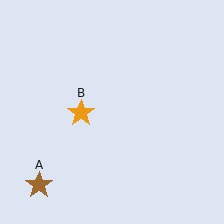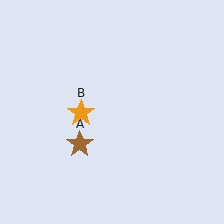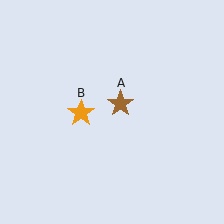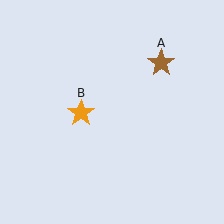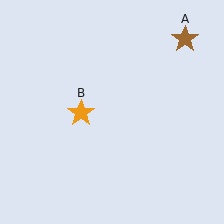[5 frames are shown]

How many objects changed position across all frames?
1 object changed position: brown star (object A).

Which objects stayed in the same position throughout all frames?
Orange star (object B) remained stationary.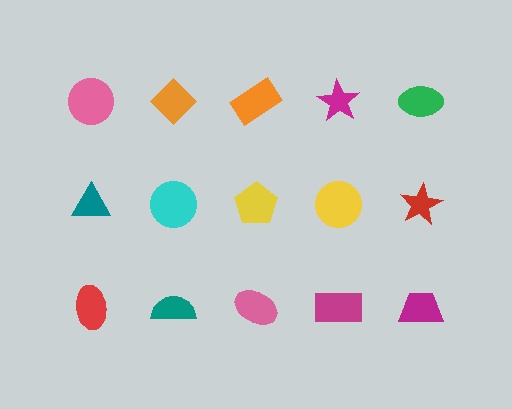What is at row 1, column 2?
An orange diamond.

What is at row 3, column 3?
A pink ellipse.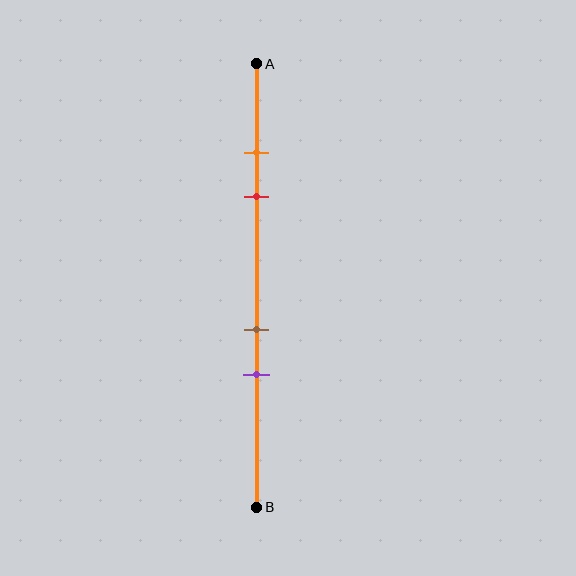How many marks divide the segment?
There are 4 marks dividing the segment.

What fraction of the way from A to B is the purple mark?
The purple mark is approximately 70% (0.7) of the way from A to B.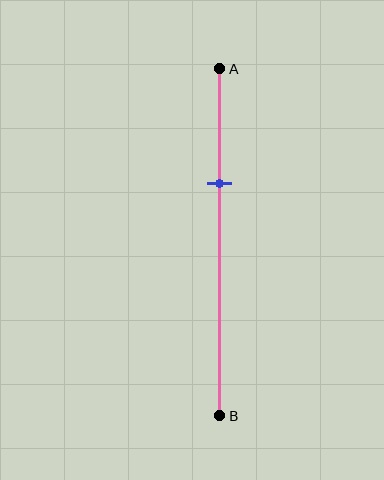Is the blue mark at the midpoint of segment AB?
No, the mark is at about 35% from A, not at the 50% midpoint.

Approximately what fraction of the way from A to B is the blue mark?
The blue mark is approximately 35% of the way from A to B.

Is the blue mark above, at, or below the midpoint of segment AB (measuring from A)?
The blue mark is above the midpoint of segment AB.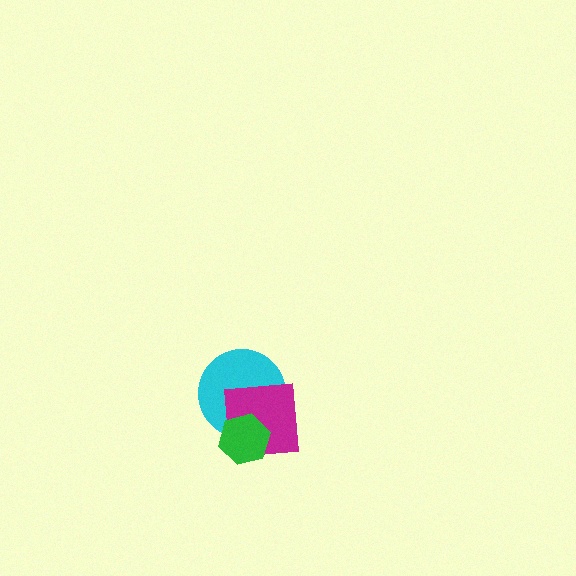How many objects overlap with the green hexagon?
2 objects overlap with the green hexagon.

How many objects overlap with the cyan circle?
2 objects overlap with the cyan circle.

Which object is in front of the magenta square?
The green hexagon is in front of the magenta square.